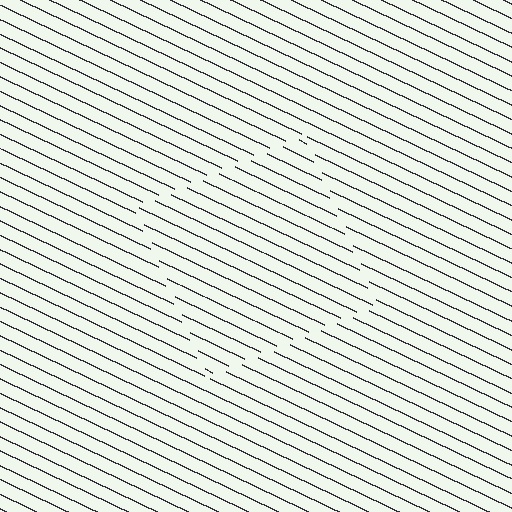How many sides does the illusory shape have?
4 sides — the line-ends trace a square.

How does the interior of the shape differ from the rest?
The interior of the shape contains the same grating, shifted by half a period — the contour is defined by the phase discontinuity where line-ends from the inner and outer gratings abut.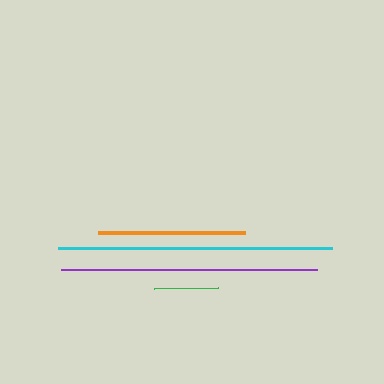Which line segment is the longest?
The cyan line is the longest at approximately 274 pixels.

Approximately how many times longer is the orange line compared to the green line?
The orange line is approximately 2.3 times the length of the green line.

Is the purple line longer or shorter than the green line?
The purple line is longer than the green line.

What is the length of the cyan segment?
The cyan segment is approximately 274 pixels long.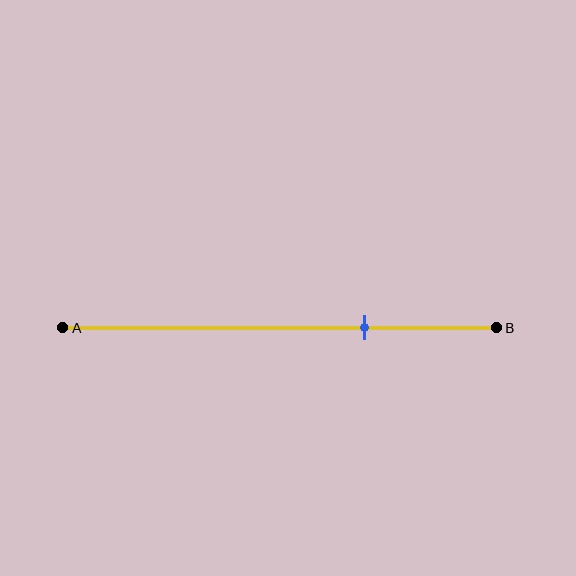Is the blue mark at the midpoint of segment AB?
No, the mark is at about 70% from A, not at the 50% midpoint.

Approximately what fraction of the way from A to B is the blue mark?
The blue mark is approximately 70% of the way from A to B.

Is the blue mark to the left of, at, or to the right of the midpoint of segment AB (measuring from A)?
The blue mark is to the right of the midpoint of segment AB.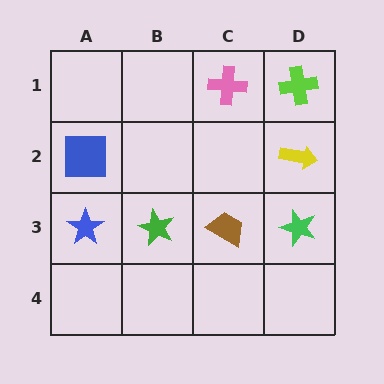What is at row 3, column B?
A green star.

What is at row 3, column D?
A green star.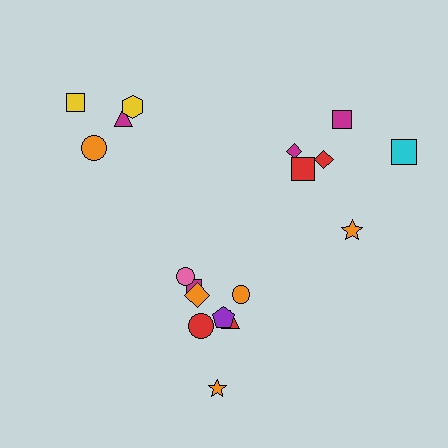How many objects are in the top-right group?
There are 6 objects.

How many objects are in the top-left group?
There are 4 objects.